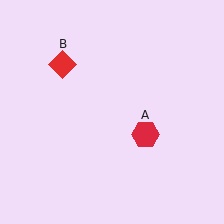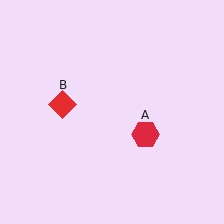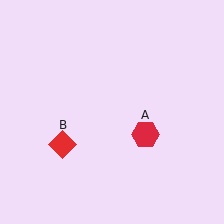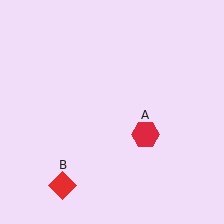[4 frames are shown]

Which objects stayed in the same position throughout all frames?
Red hexagon (object A) remained stationary.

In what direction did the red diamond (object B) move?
The red diamond (object B) moved down.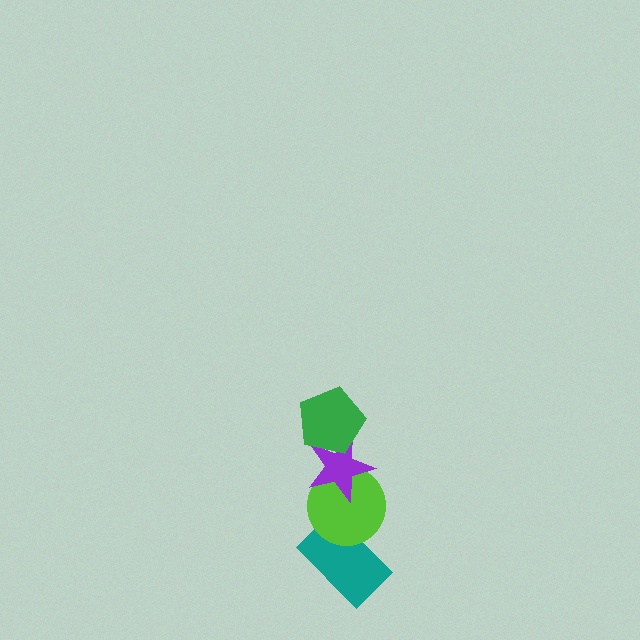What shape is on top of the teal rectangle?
The lime circle is on top of the teal rectangle.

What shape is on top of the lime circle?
The purple star is on top of the lime circle.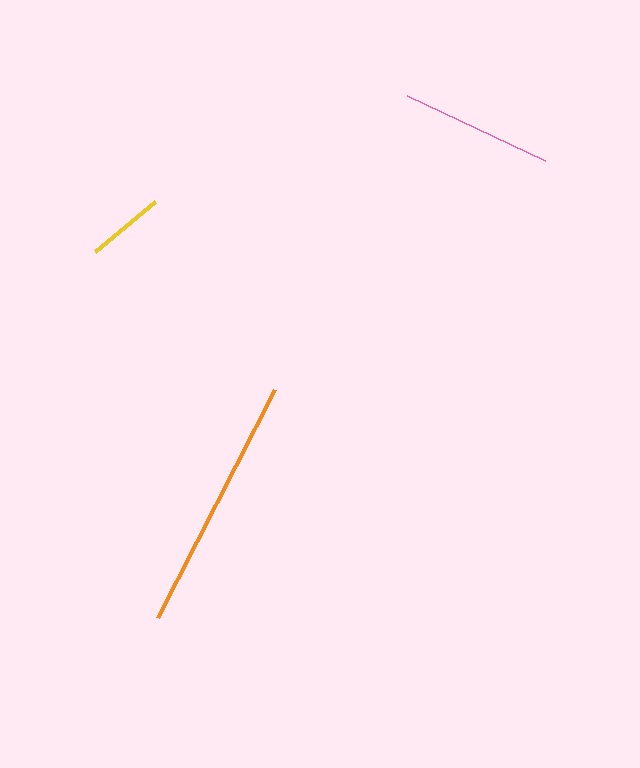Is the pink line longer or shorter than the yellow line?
The pink line is longer than the yellow line.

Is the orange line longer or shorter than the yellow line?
The orange line is longer than the yellow line.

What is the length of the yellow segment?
The yellow segment is approximately 79 pixels long.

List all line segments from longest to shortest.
From longest to shortest: orange, pink, yellow.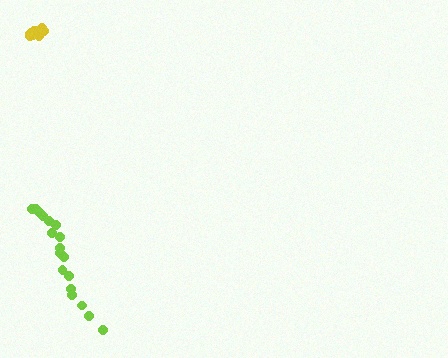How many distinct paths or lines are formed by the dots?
There are 2 distinct paths.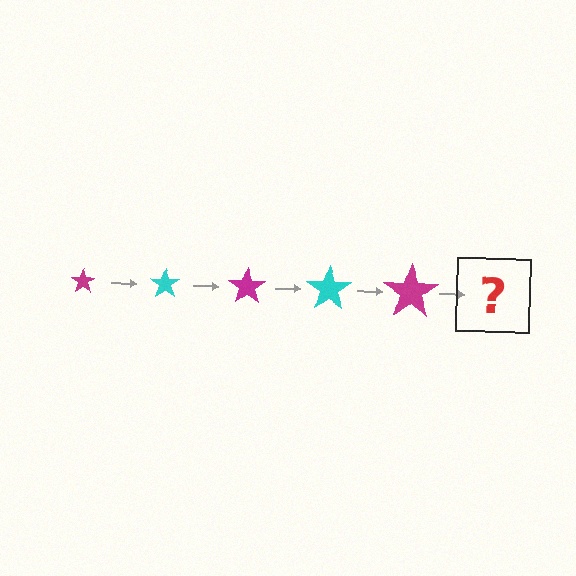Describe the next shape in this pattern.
It should be a cyan star, larger than the previous one.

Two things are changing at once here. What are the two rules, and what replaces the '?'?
The two rules are that the star grows larger each step and the color cycles through magenta and cyan. The '?' should be a cyan star, larger than the previous one.